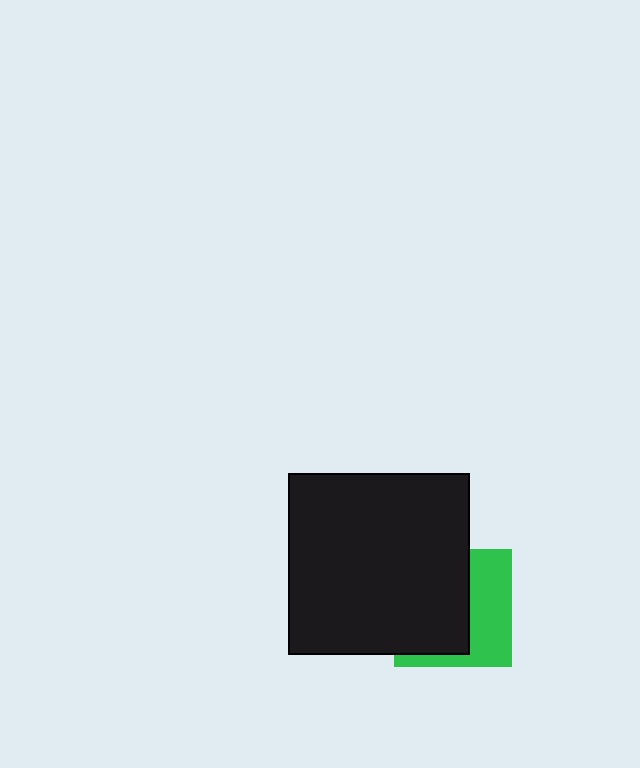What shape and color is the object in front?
The object in front is a black square.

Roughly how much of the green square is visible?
A small part of it is visible (roughly 42%).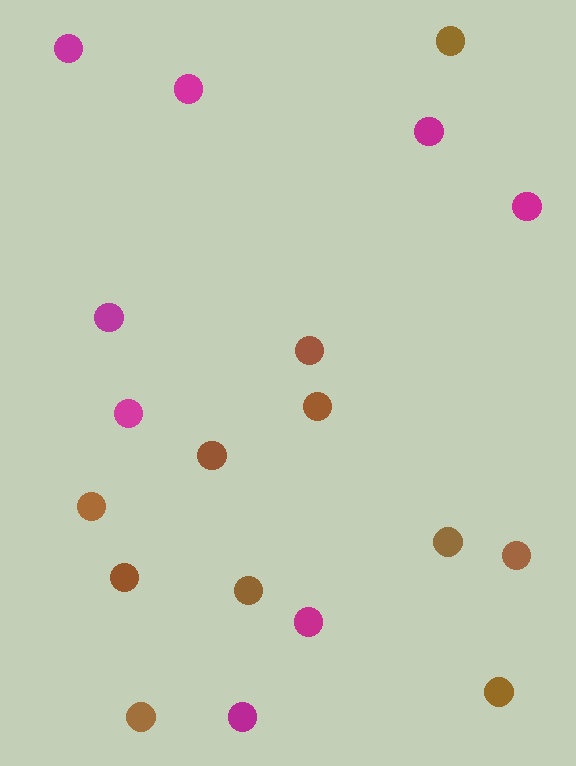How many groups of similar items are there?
There are 2 groups: one group of brown circles (11) and one group of magenta circles (8).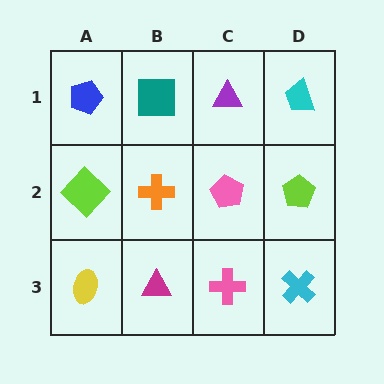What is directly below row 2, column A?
A yellow ellipse.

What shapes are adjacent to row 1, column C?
A pink pentagon (row 2, column C), a teal square (row 1, column B), a cyan trapezoid (row 1, column D).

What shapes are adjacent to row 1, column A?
A lime diamond (row 2, column A), a teal square (row 1, column B).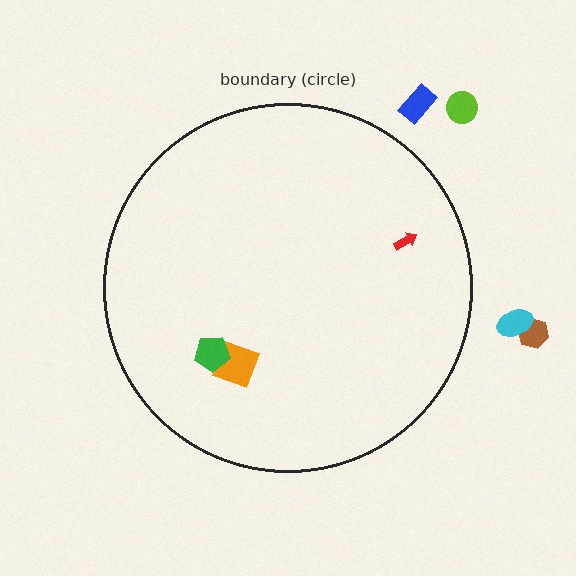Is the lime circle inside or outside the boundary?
Outside.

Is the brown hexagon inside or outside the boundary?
Outside.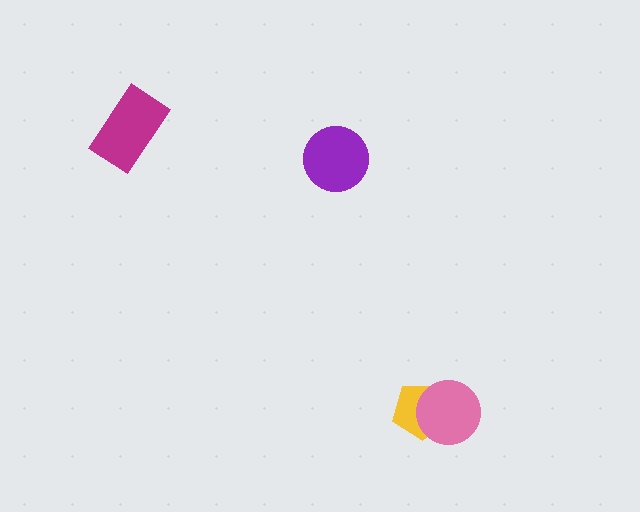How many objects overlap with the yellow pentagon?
1 object overlaps with the yellow pentagon.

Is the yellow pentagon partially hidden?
Yes, it is partially covered by another shape.